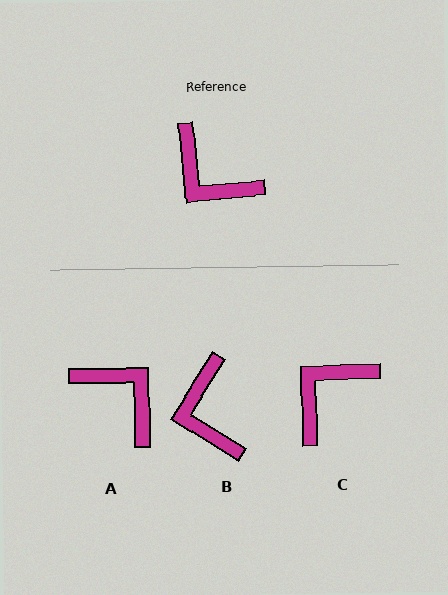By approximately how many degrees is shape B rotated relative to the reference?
Approximately 37 degrees clockwise.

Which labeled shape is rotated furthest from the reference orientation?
A, about 175 degrees away.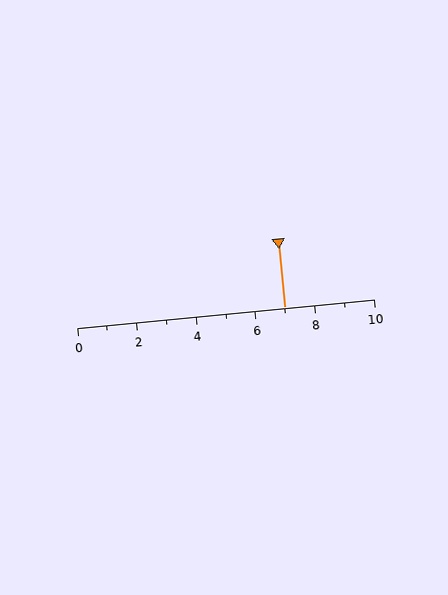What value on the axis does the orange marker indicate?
The marker indicates approximately 7.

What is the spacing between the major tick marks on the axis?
The major ticks are spaced 2 apart.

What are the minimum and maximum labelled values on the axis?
The axis runs from 0 to 10.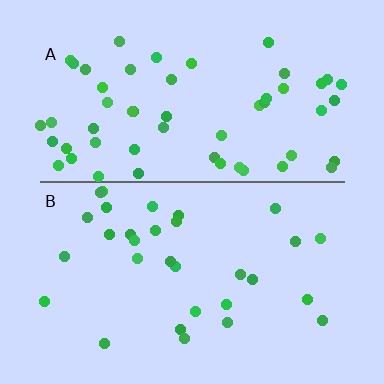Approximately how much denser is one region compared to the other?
Approximately 1.8× — region A over region B.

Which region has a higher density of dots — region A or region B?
A (the top).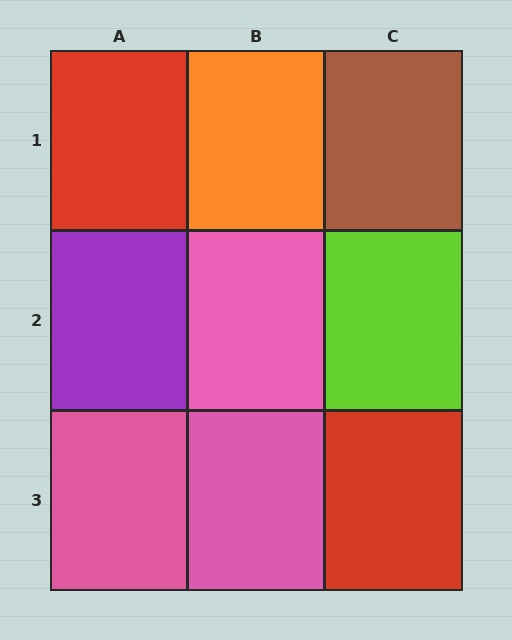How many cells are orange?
1 cell is orange.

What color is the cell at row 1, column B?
Orange.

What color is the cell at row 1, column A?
Red.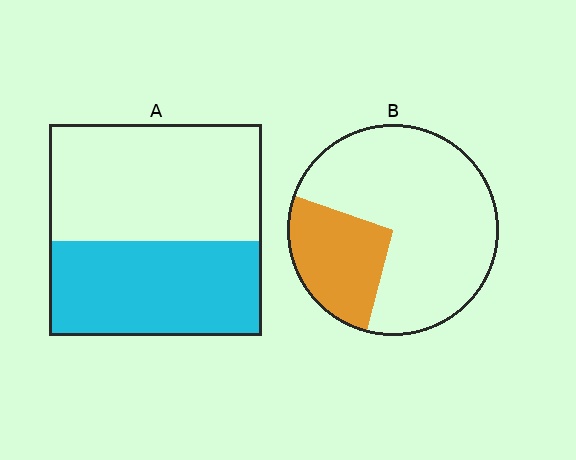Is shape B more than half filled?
No.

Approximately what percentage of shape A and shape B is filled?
A is approximately 45% and B is approximately 25%.